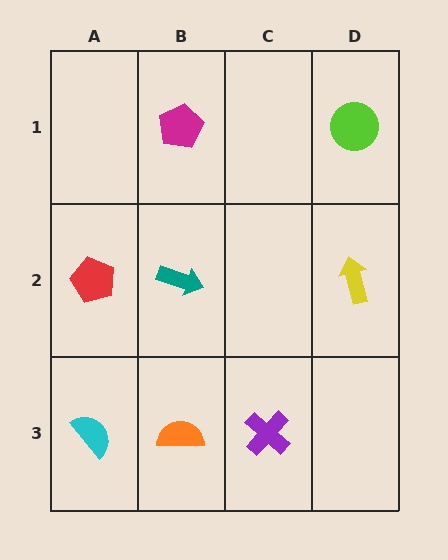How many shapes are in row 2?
3 shapes.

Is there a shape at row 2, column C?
No, that cell is empty.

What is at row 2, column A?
A red pentagon.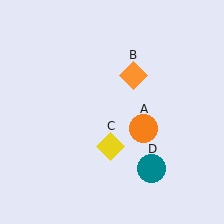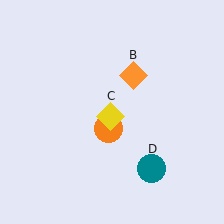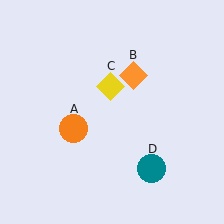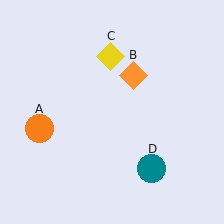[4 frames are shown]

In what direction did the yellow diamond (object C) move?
The yellow diamond (object C) moved up.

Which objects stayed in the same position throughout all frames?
Orange diamond (object B) and teal circle (object D) remained stationary.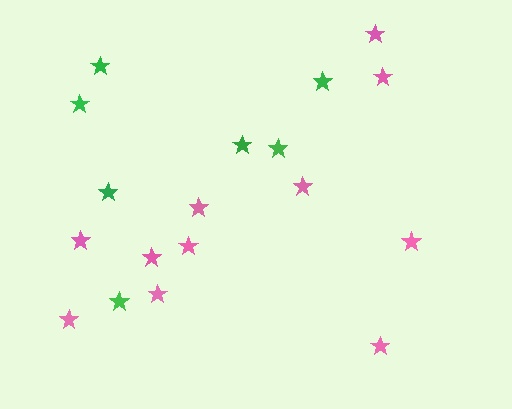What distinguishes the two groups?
There are 2 groups: one group of green stars (7) and one group of pink stars (11).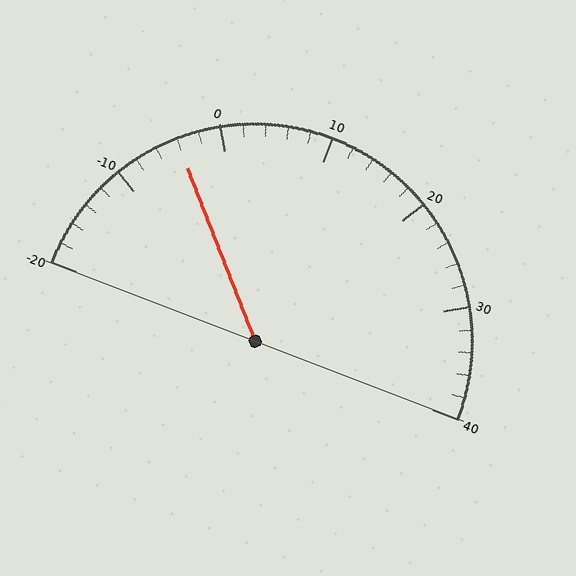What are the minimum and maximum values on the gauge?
The gauge ranges from -20 to 40.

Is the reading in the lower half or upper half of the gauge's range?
The reading is in the lower half of the range (-20 to 40).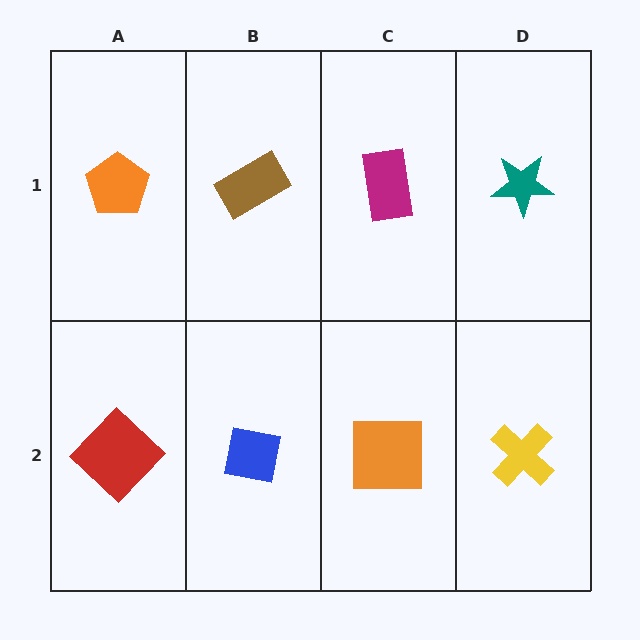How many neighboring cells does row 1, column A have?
2.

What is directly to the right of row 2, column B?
An orange square.